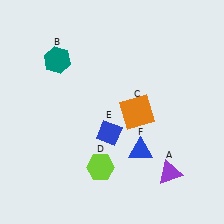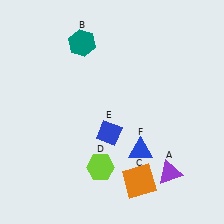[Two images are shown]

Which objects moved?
The objects that moved are: the teal hexagon (B), the orange square (C).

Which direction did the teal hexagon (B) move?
The teal hexagon (B) moved right.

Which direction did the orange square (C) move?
The orange square (C) moved down.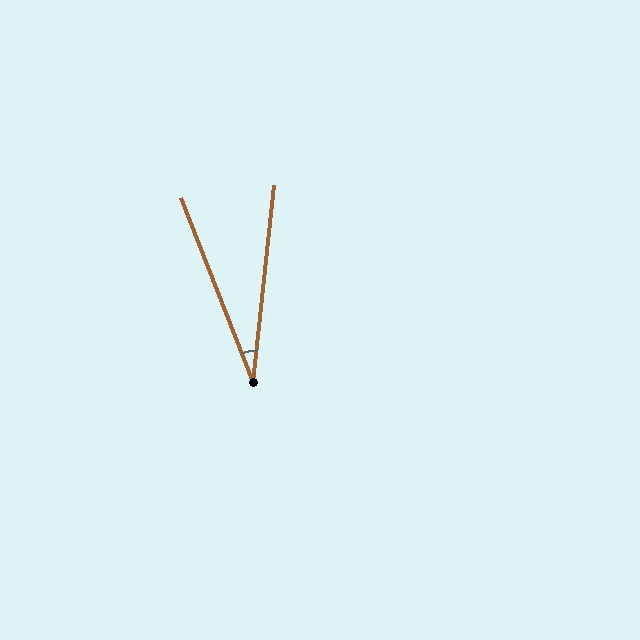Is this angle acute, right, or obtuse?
It is acute.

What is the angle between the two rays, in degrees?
Approximately 27 degrees.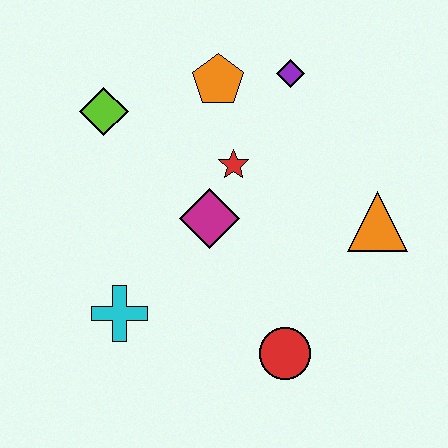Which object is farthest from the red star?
The red circle is farthest from the red star.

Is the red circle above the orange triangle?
No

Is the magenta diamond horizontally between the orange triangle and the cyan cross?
Yes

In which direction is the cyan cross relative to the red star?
The cyan cross is below the red star.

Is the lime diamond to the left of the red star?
Yes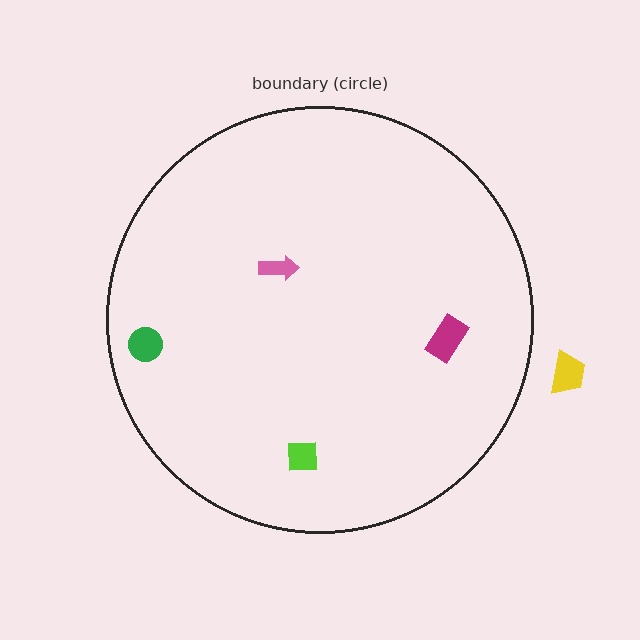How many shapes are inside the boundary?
4 inside, 1 outside.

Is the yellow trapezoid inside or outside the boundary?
Outside.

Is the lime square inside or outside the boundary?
Inside.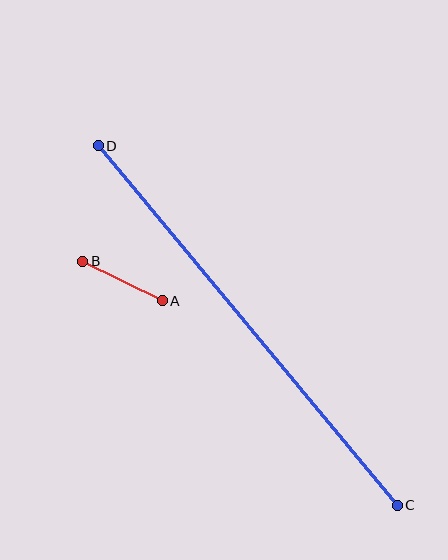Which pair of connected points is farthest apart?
Points C and D are farthest apart.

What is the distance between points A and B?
The distance is approximately 89 pixels.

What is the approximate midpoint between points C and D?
The midpoint is at approximately (248, 326) pixels.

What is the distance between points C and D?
The distance is approximately 467 pixels.